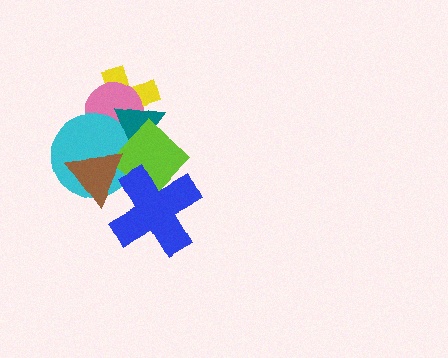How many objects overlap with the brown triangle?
3 objects overlap with the brown triangle.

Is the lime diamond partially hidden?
Yes, it is partially covered by another shape.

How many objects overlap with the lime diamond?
6 objects overlap with the lime diamond.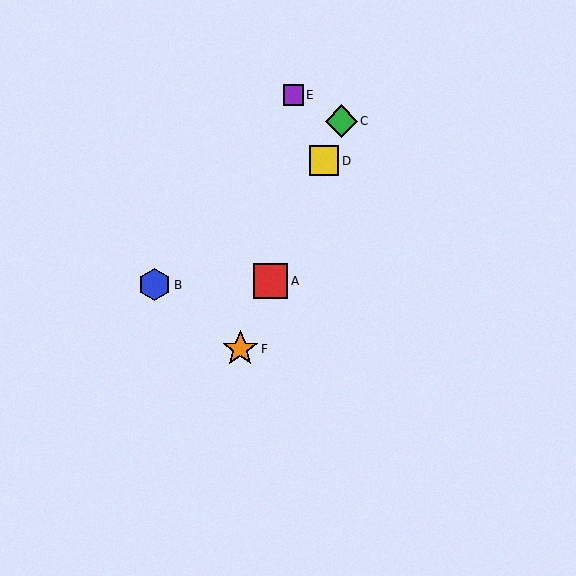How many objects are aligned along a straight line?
4 objects (A, C, D, F) are aligned along a straight line.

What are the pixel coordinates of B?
Object B is at (155, 285).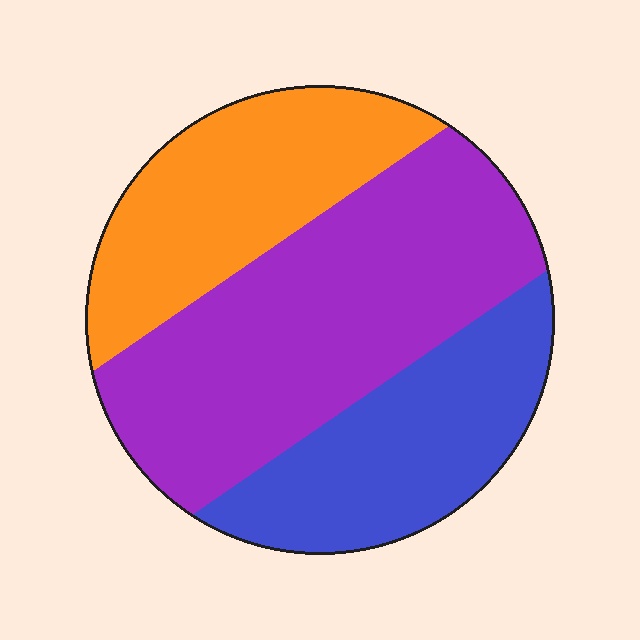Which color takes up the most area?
Purple, at roughly 45%.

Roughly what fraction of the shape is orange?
Orange takes up about one quarter (1/4) of the shape.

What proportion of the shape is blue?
Blue covers about 25% of the shape.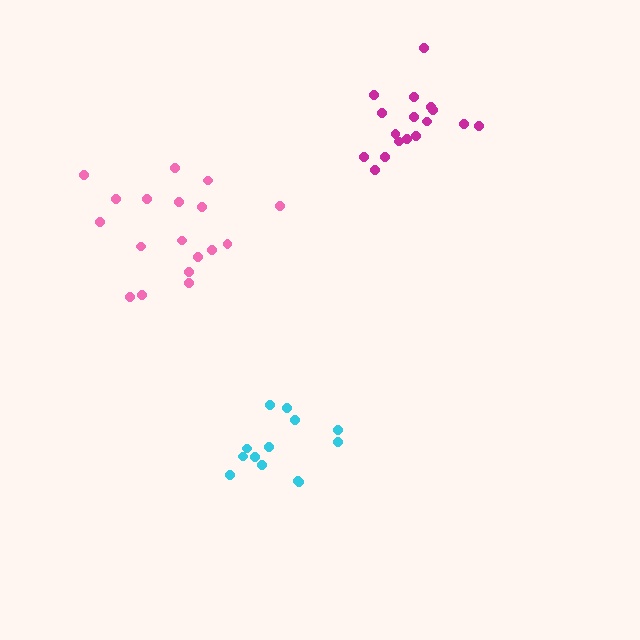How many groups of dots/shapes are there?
There are 3 groups.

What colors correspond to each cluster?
The clusters are colored: cyan, pink, magenta.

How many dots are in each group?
Group 1: 13 dots, Group 2: 18 dots, Group 3: 17 dots (48 total).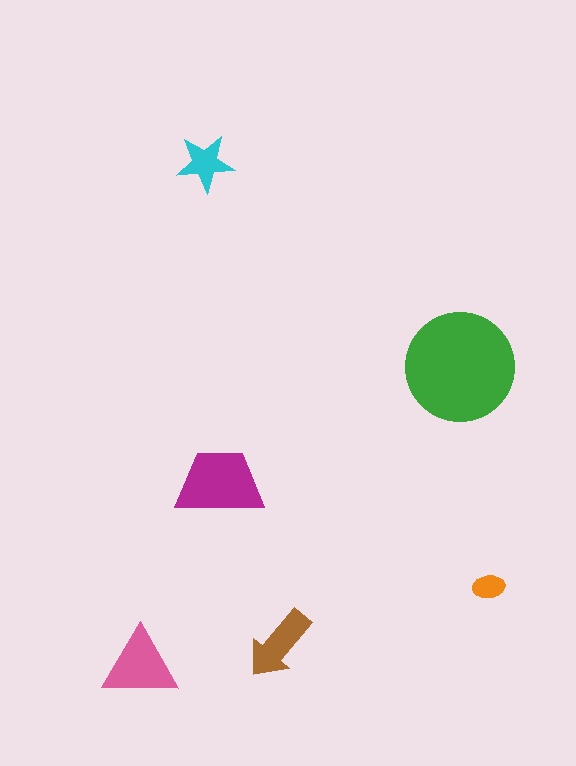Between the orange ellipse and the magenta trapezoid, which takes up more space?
The magenta trapezoid.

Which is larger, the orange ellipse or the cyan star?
The cyan star.